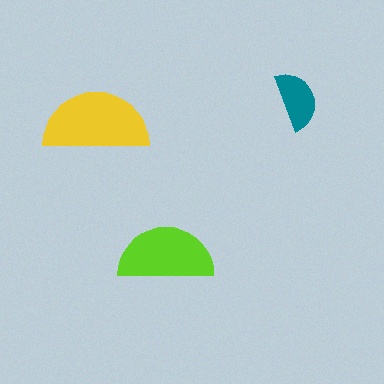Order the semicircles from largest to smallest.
the yellow one, the lime one, the teal one.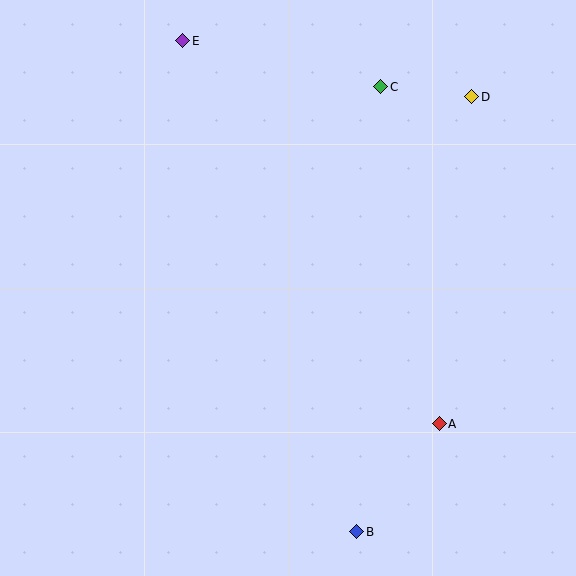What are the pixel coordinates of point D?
Point D is at (472, 97).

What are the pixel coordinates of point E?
Point E is at (183, 41).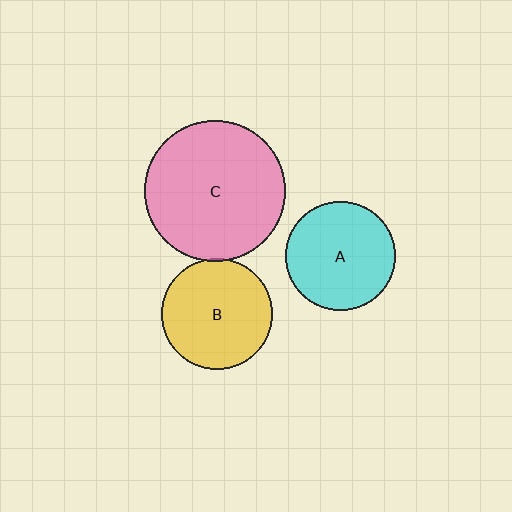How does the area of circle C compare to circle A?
Approximately 1.6 times.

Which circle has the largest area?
Circle C (pink).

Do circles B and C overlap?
Yes.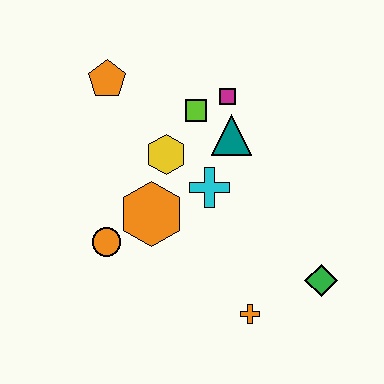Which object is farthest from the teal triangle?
The orange cross is farthest from the teal triangle.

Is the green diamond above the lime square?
No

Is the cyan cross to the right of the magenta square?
No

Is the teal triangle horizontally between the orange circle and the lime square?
No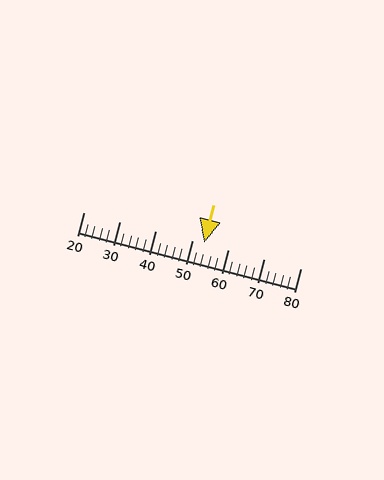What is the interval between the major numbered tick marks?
The major tick marks are spaced 10 units apart.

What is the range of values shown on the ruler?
The ruler shows values from 20 to 80.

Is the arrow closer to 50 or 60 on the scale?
The arrow is closer to 50.